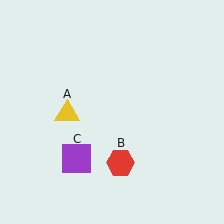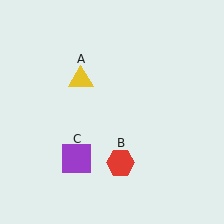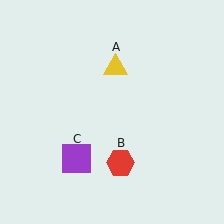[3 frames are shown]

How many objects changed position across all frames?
1 object changed position: yellow triangle (object A).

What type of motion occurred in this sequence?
The yellow triangle (object A) rotated clockwise around the center of the scene.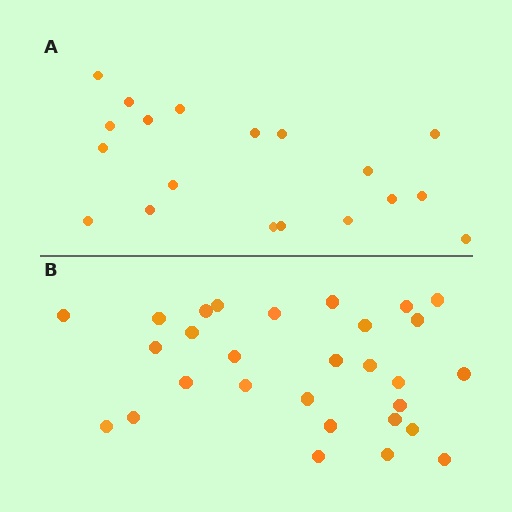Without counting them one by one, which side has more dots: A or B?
Region B (the bottom region) has more dots.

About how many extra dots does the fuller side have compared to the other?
Region B has roughly 10 or so more dots than region A.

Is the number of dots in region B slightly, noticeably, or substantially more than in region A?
Region B has substantially more. The ratio is roughly 1.5 to 1.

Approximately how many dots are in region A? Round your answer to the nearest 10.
About 20 dots. (The exact count is 19, which rounds to 20.)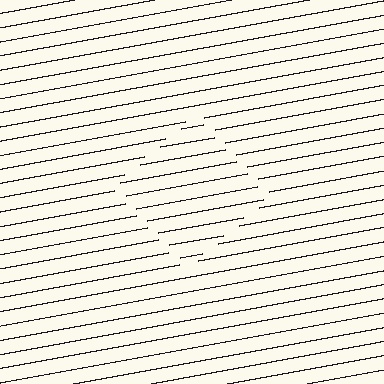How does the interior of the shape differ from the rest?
The interior of the shape contains the same grating, shifted by half a period — the contour is defined by the phase discontinuity where line-ends from the inner and outer gratings abut.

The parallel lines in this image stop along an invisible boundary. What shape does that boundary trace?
An illusory square. The interior of the shape contains the same grating, shifted by half a period — the contour is defined by the phase discontinuity where line-ends from the inner and outer gratings abut.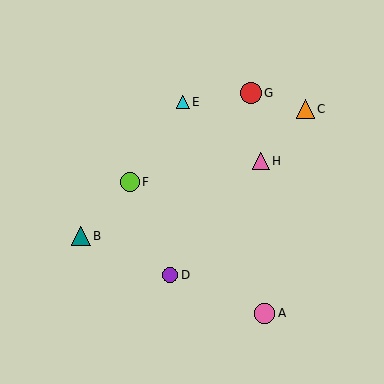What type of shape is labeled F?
Shape F is a lime circle.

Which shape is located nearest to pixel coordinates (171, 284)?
The purple circle (labeled D) at (170, 275) is nearest to that location.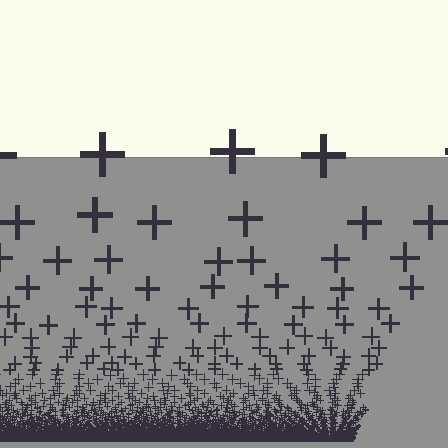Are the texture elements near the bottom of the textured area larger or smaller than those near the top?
Smaller. The gradient is inverted — elements near the bottom are smaller and denser.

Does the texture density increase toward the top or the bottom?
Density increases toward the bottom.